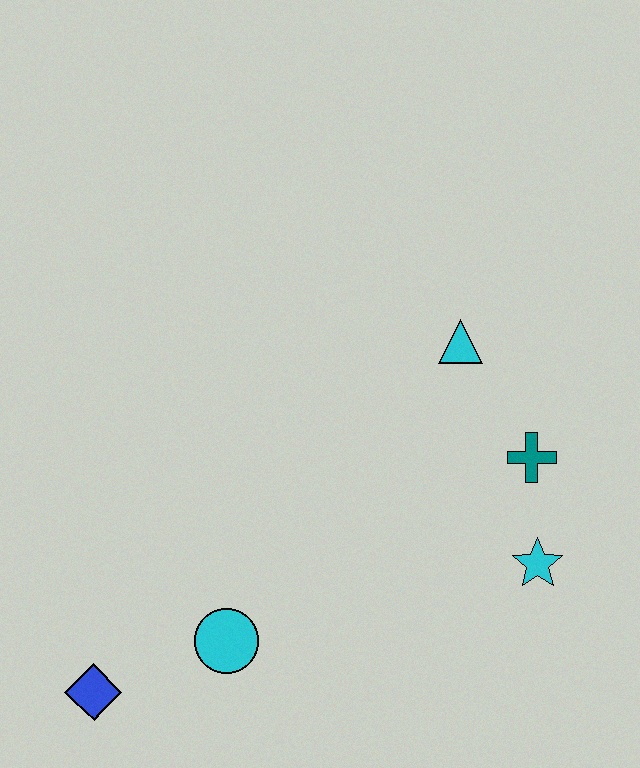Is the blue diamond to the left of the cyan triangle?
Yes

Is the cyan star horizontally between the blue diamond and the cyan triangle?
No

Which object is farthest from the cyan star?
The blue diamond is farthest from the cyan star.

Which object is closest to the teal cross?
The cyan star is closest to the teal cross.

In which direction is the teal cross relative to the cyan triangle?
The teal cross is below the cyan triangle.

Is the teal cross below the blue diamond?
No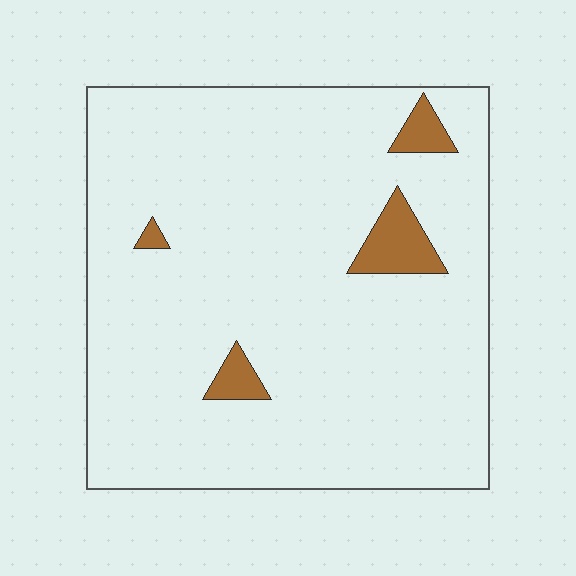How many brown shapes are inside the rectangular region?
4.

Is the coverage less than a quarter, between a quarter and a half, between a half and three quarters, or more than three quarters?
Less than a quarter.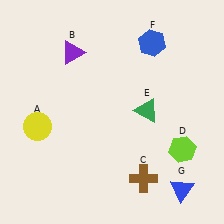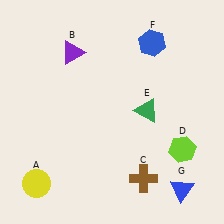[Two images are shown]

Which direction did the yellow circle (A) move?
The yellow circle (A) moved down.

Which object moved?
The yellow circle (A) moved down.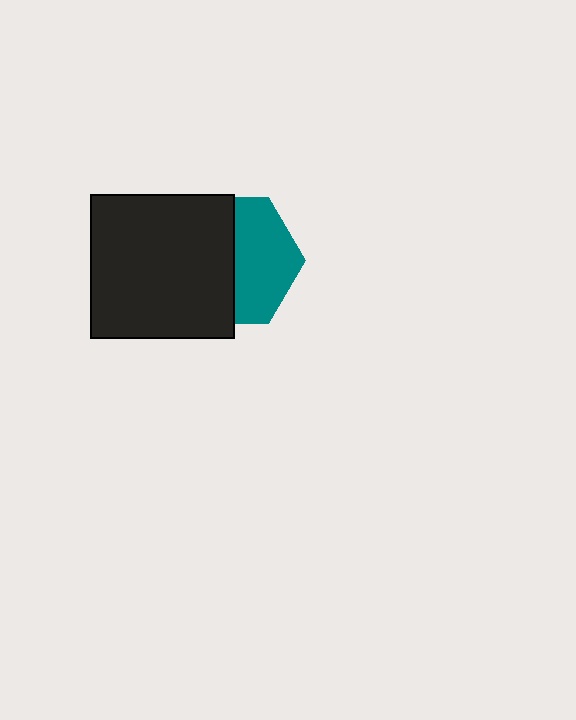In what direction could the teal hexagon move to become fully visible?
The teal hexagon could move right. That would shift it out from behind the black square entirely.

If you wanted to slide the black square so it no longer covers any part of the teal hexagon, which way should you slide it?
Slide it left — that is the most direct way to separate the two shapes.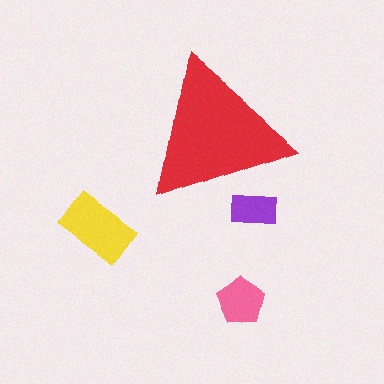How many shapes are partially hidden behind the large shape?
1 shape is partially hidden.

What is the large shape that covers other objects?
A red triangle.